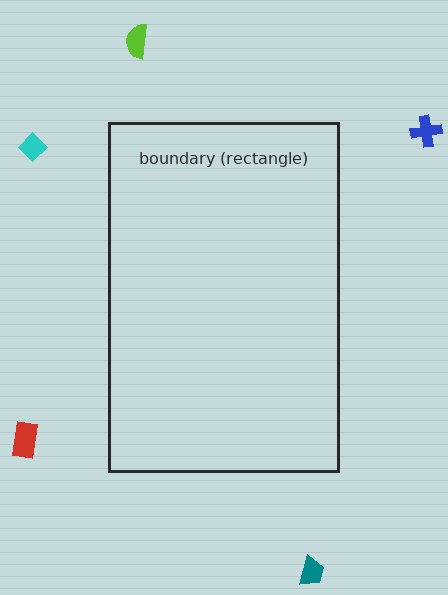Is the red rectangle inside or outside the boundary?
Outside.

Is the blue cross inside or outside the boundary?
Outside.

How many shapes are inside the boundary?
0 inside, 5 outside.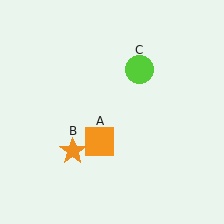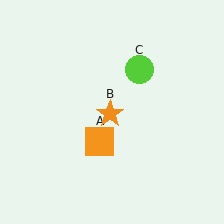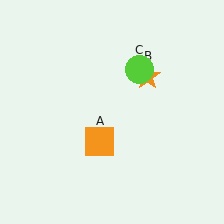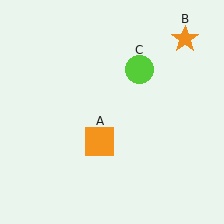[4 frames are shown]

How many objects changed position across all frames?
1 object changed position: orange star (object B).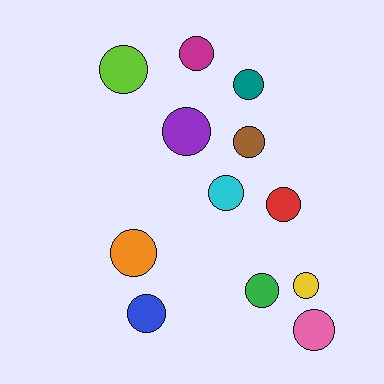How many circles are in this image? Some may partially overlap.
There are 12 circles.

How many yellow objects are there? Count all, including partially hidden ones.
There is 1 yellow object.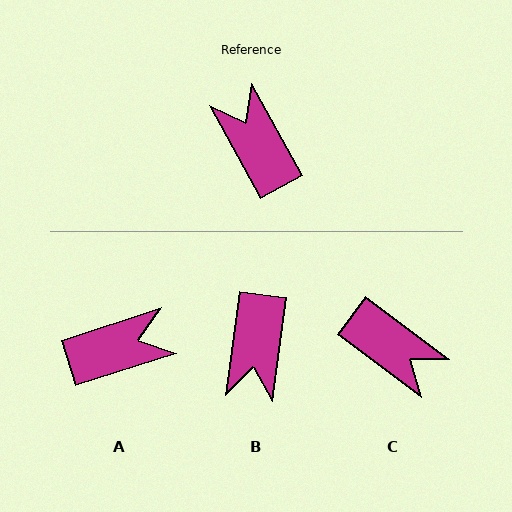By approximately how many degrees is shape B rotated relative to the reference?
Approximately 143 degrees counter-clockwise.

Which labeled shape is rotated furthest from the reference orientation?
C, about 156 degrees away.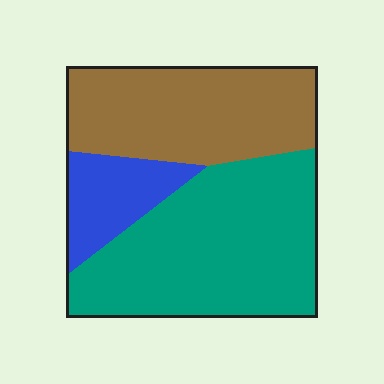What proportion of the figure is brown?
Brown takes up about three eighths (3/8) of the figure.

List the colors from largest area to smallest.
From largest to smallest: teal, brown, blue.